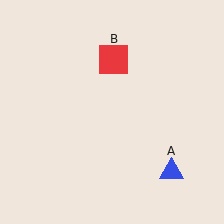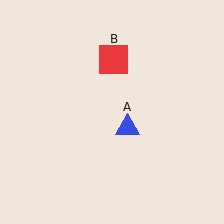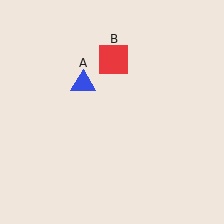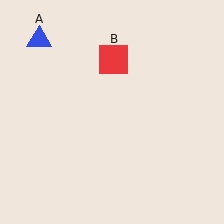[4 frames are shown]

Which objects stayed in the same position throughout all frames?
Red square (object B) remained stationary.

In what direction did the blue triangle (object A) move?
The blue triangle (object A) moved up and to the left.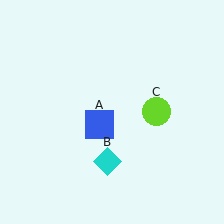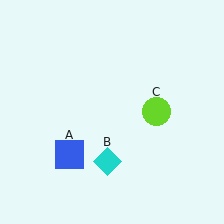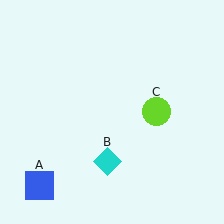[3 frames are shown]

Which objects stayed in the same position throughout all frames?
Cyan diamond (object B) and lime circle (object C) remained stationary.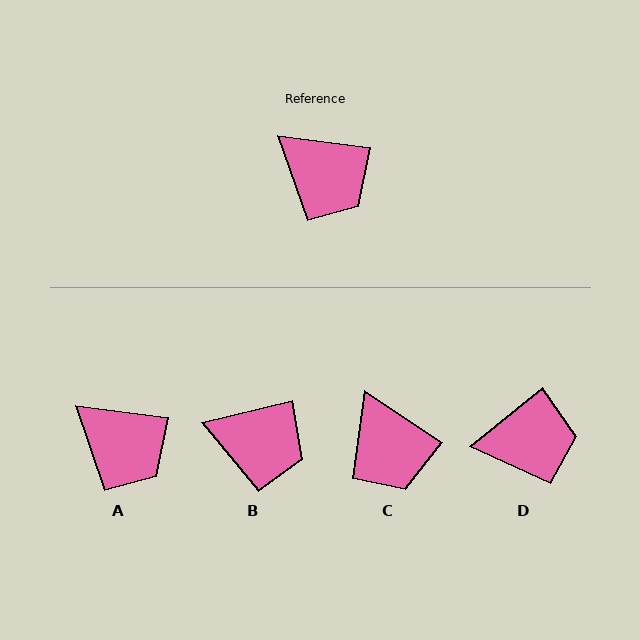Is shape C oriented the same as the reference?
No, it is off by about 27 degrees.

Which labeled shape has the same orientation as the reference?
A.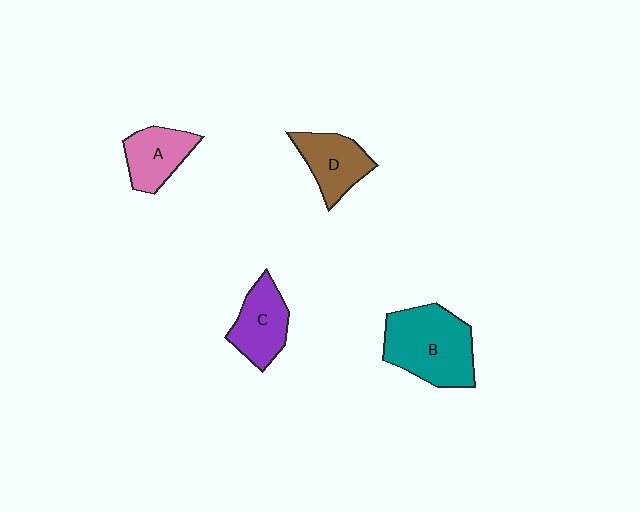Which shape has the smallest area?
Shape A (pink).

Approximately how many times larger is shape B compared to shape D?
Approximately 1.7 times.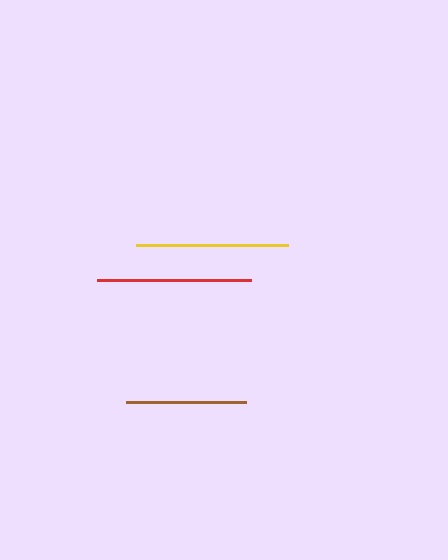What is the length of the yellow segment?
The yellow segment is approximately 152 pixels long.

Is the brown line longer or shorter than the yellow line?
The yellow line is longer than the brown line.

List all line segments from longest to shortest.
From longest to shortest: red, yellow, brown.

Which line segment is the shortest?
The brown line is the shortest at approximately 120 pixels.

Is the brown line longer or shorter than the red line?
The red line is longer than the brown line.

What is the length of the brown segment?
The brown segment is approximately 120 pixels long.